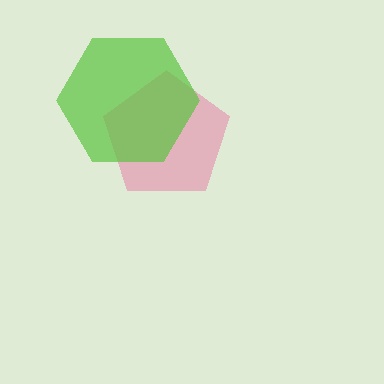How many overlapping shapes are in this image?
There are 2 overlapping shapes in the image.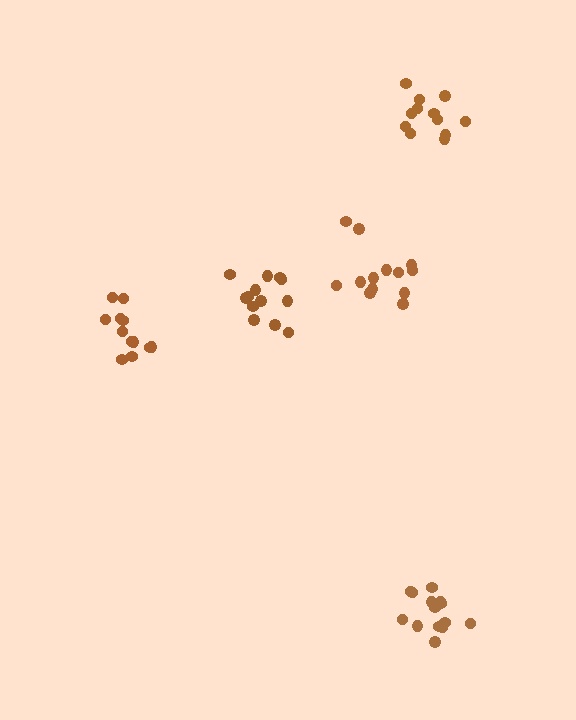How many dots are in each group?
Group 1: 14 dots, Group 2: 13 dots, Group 3: 12 dots, Group 4: 12 dots, Group 5: 13 dots (64 total).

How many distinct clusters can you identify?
There are 5 distinct clusters.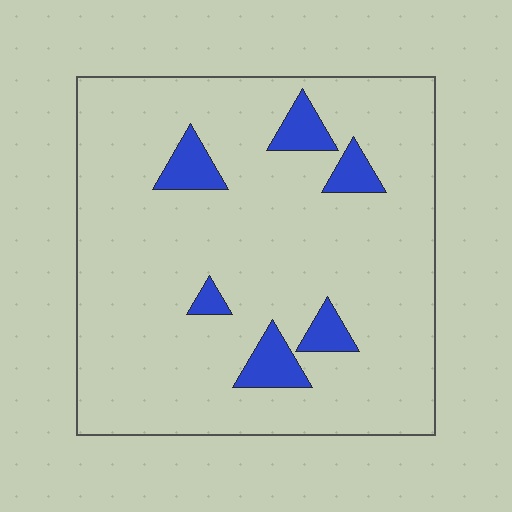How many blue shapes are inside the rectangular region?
6.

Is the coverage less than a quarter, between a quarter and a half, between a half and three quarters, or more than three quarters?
Less than a quarter.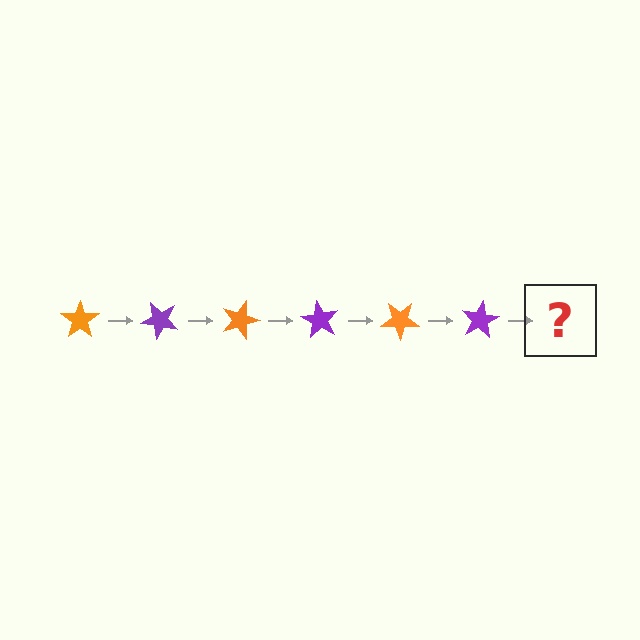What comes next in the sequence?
The next element should be an orange star, rotated 270 degrees from the start.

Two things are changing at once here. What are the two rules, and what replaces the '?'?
The two rules are that it rotates 45 degrees each step and the color cycles through orange and purple. The '?' should be an orange star, rotated 270 degrees from the start.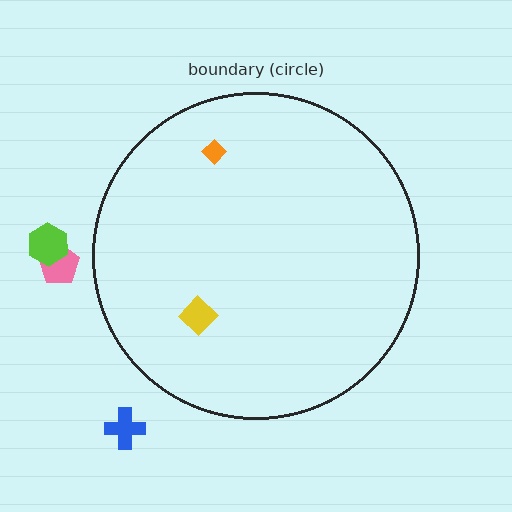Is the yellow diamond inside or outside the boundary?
Inside.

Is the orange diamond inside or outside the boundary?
Inside.